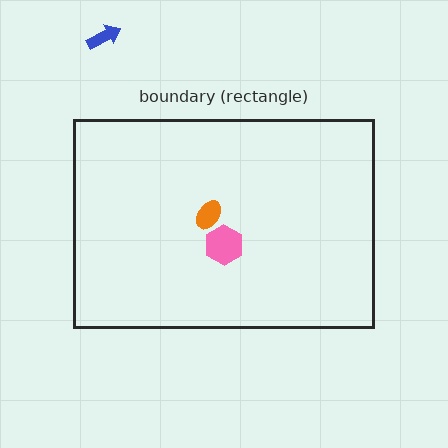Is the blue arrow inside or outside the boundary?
Outside.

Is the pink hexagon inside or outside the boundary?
Inside.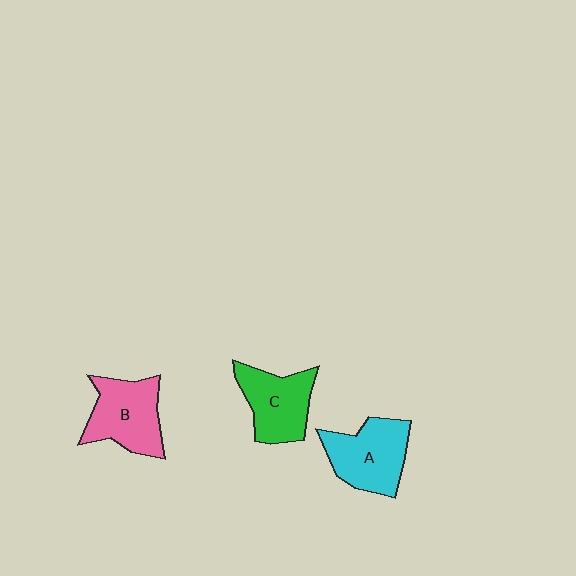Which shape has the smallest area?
Shape C (green).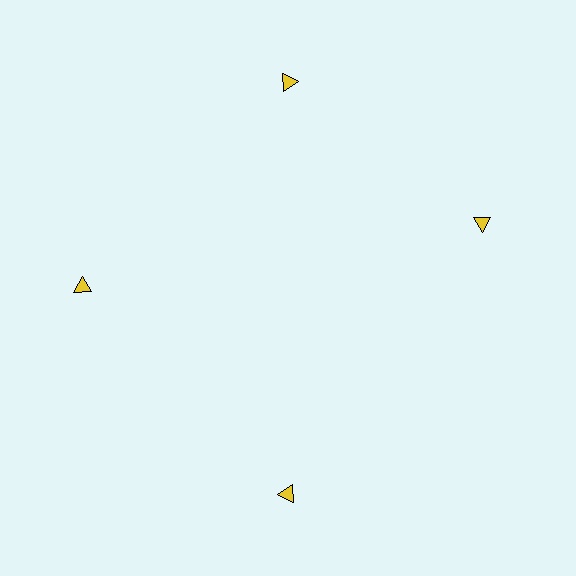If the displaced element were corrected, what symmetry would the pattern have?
It would have 4-fold rotational symmetry — the pattern would map onto itself every 90 degrees.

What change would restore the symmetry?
The symmetry would be restored by rotating it back into even spacing with its neighbors so that all 4 triangles sit at equal angles and equal distance from the center.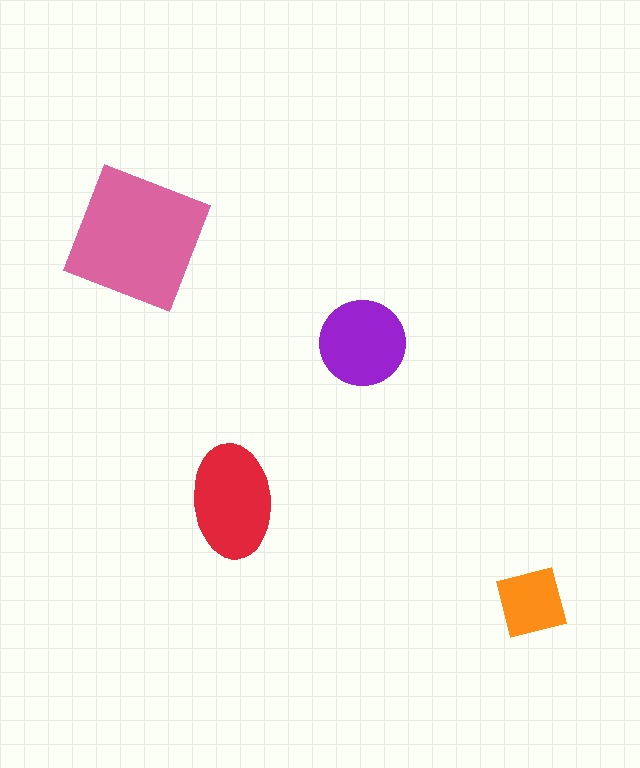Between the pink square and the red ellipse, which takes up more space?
The pink square.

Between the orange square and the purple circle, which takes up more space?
The purple circle.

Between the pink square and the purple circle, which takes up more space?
The pink square.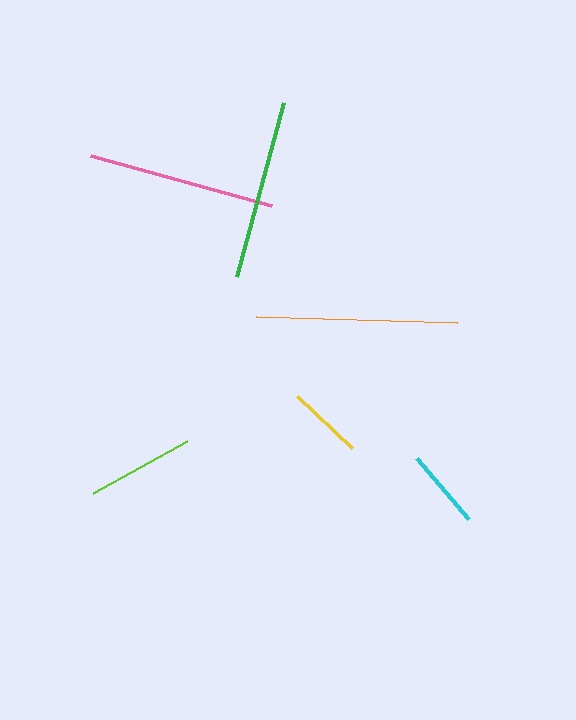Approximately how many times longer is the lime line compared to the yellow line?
The lime line is approximately 1.4 times the length of the yellow line.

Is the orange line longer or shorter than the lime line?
The orange line is longer than the lime line.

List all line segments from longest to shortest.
From longest to shortest: orange, pink, green, lime, cyan, yellow.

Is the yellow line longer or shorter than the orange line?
The orange line is longer than the yellow line.